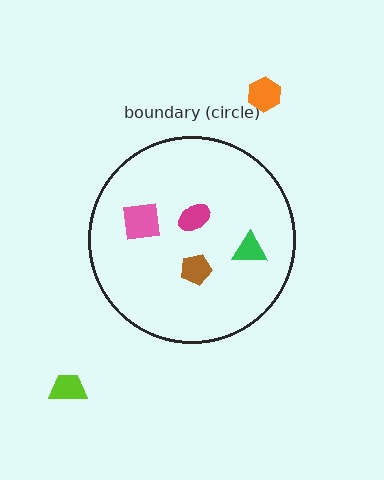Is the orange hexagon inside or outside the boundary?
Outside.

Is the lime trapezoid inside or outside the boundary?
Outside.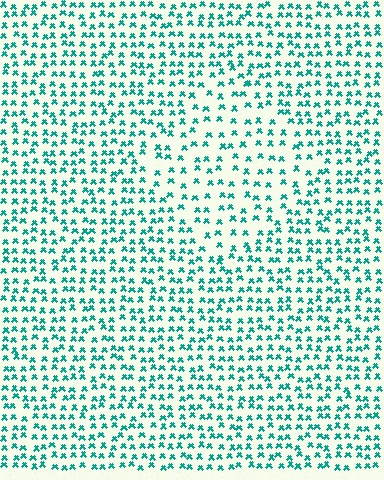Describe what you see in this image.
The image contains small teal elements arranged at two different densities. A diamond-shaped region is visible where the elements are less densely packed than the surrounding area.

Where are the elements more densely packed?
The elements are more densely packed outside the diamond boundary.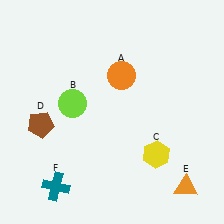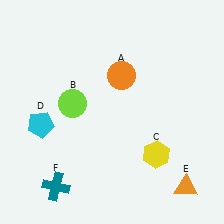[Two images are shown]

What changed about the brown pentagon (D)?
In Image 1, D is brown. In Image 2, it changed to cyan.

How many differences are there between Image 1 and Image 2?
There is 1 difference between the two images.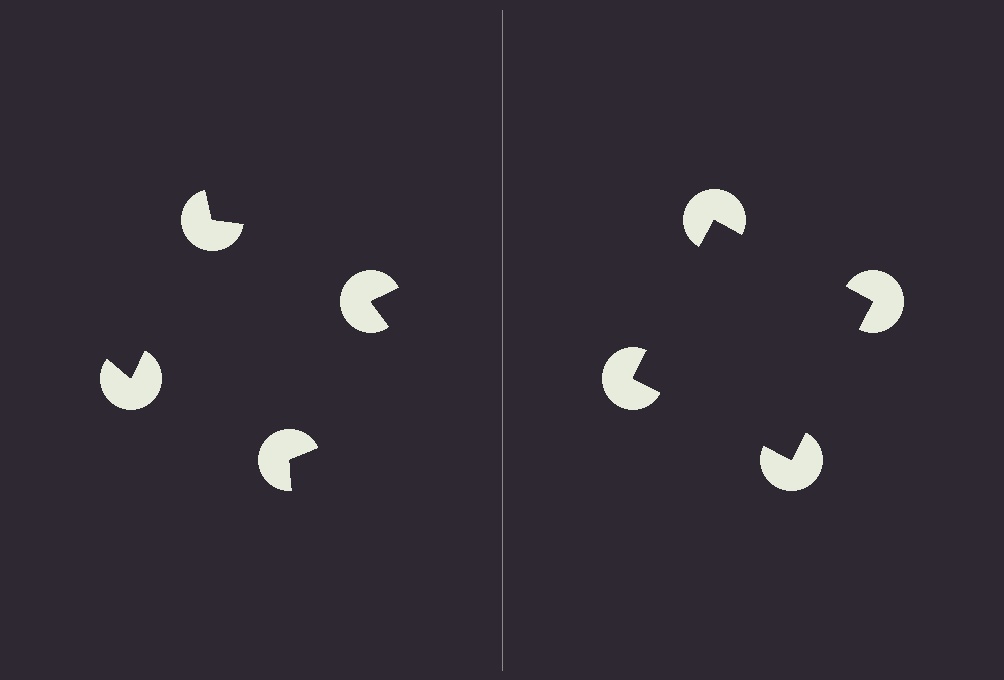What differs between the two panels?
The pac-man discs are positioned identically on both sides; only the wedge orientations differ. On the right they align to a square; on the left they are misaligned.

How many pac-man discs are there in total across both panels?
8 — 4 on each side.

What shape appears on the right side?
An illusory square.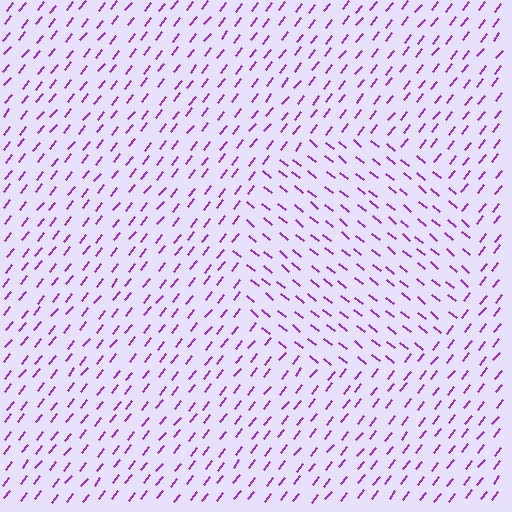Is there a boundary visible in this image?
Yes, there is a texture boundary formed by a change in line orientation.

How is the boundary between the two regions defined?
The boundary is defined purely by a change in line orientation (approximately 89 degrees difference). All lines are the same color and thickness.